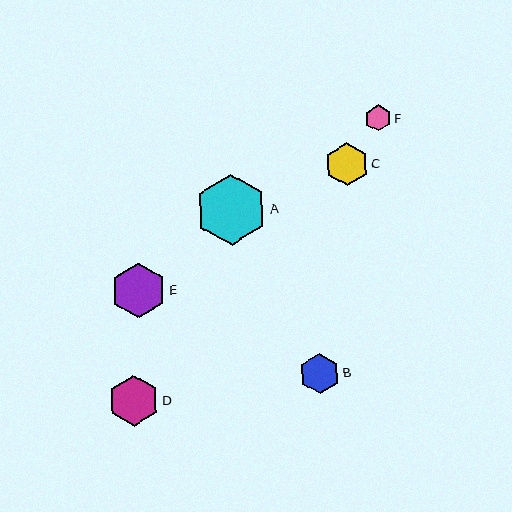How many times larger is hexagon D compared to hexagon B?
Hexagon D is approximately 1.3 times the size of hexagon B.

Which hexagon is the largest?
Hexagon A is the largest with a size of approximately 71 pixels.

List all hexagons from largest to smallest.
From largest to smallest: A, E, D, C, B, F.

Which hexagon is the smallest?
Hexagon F is the smallest with a size of approximately 26 pixels.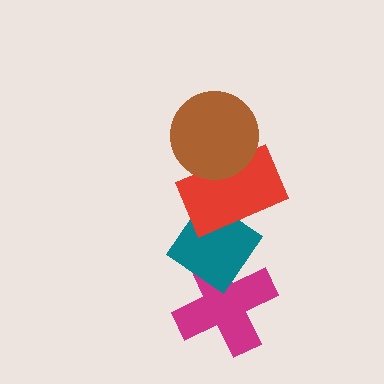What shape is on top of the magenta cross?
The teal diamond is on top of the magenta cross.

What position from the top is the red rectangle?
The red rectangle is 2nd from the top.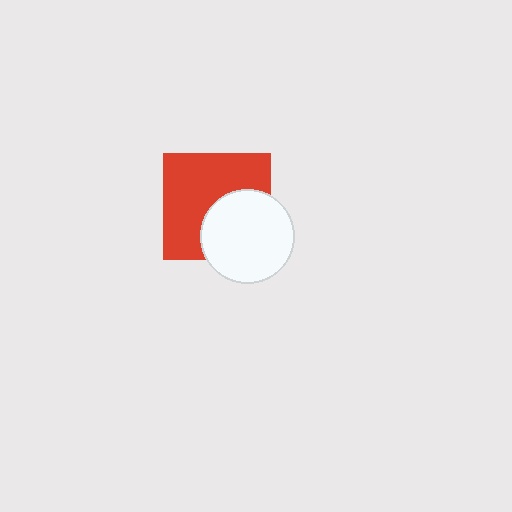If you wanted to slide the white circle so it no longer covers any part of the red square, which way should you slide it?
Slide it toward the lower-right — that is the most direct way to separate the two shapes.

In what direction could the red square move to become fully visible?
The red square could move toward the upper-left. That would shift it out from behind the white circle entirely.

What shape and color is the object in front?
The object in front is a white circle.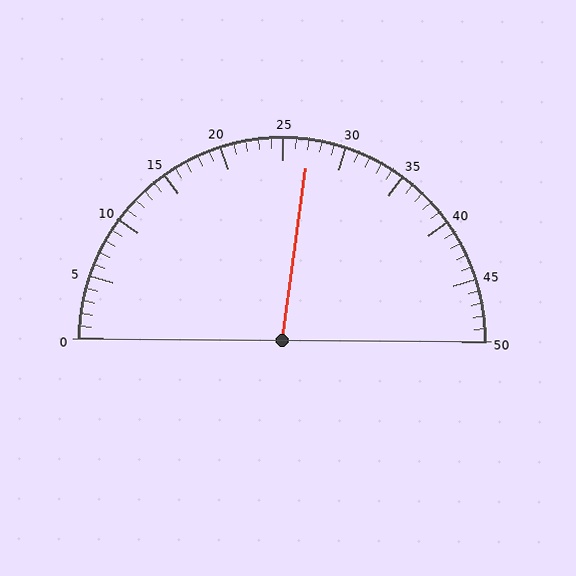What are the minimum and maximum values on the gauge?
The gauge ranges from 0 to 50.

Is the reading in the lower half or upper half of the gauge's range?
The reading is in the upper half of the range (0 to 50).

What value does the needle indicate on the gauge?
The needle indicates approximately 27.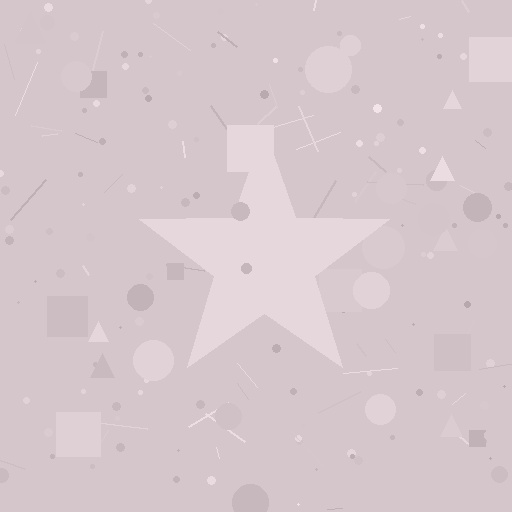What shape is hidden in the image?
A star is hidden in the image.